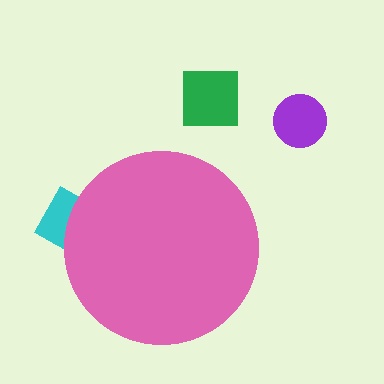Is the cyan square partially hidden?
Yes, the cyan square is partially hidden behind the pink circle.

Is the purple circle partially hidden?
No, the purple circle is fully visible.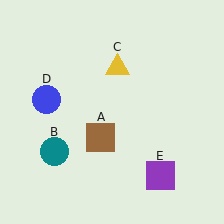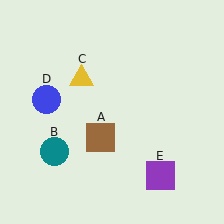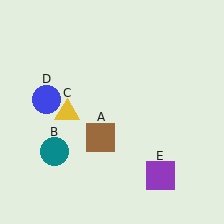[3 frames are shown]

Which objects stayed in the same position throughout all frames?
Brown square (object A) and teal circle (object B) and blue circle (object D) and purple square (object E) remained stationary.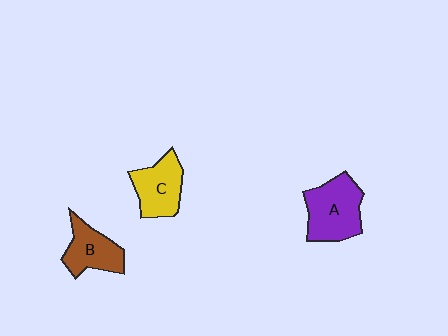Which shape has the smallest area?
Shape B (brown).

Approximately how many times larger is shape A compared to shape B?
Approximately 1.4 times.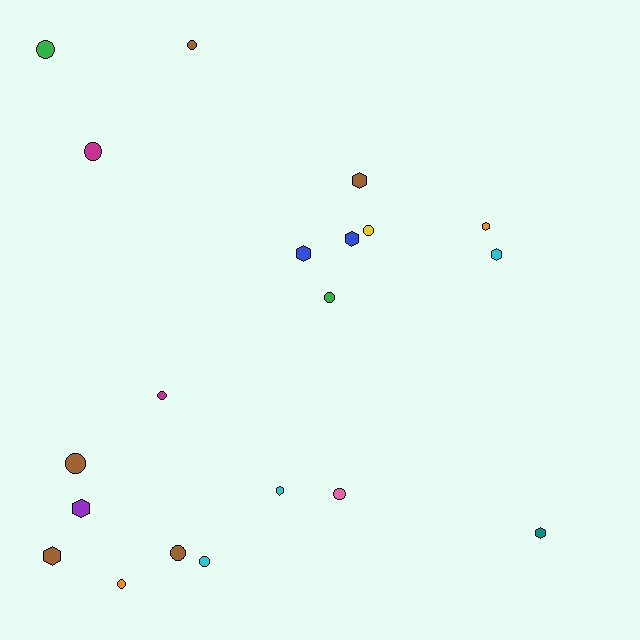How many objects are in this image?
There are 20 objects.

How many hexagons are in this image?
There are 9 hexagons.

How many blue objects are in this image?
There are 2 blue objects.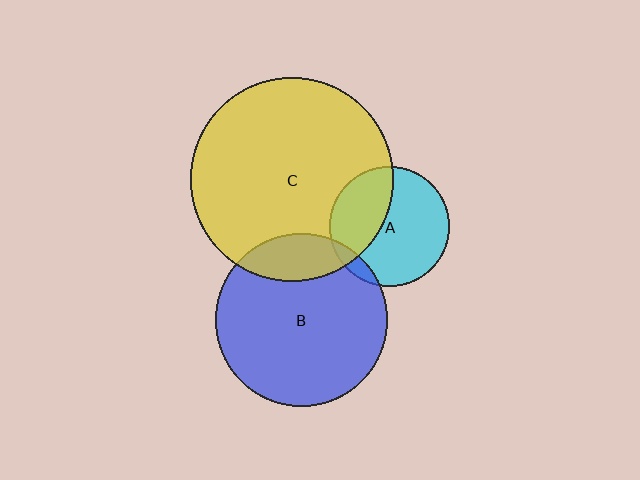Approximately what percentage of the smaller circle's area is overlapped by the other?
Approximately 5%.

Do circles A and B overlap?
Yes.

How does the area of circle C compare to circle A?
Approximately 2.9 times.